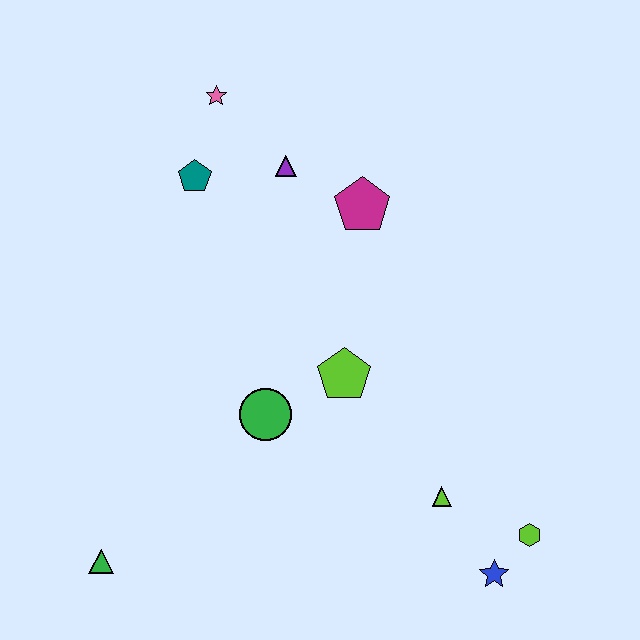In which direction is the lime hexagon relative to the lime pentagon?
The lime hexagon is to the right of the lime pentagon.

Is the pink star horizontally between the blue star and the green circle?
No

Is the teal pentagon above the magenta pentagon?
Yes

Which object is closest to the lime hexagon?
The blue star is closest to the lime hexagon.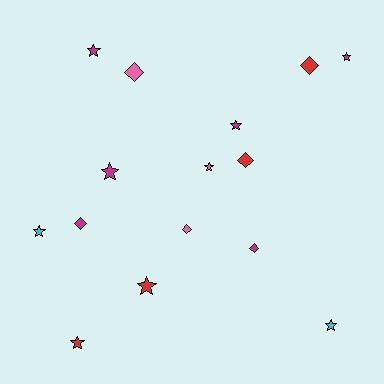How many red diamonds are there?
There are 2 red diamonds.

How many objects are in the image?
There are 15 objects.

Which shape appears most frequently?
Star, with 9 objects.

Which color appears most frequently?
Magenta, with 6 objects.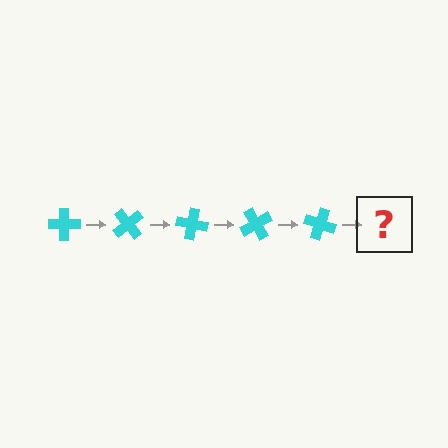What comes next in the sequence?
The next element should be a cyan cross rotated 250 degrees.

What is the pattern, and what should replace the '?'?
The pattern is that the cross rotates 50 degrees each step. The '?' should be a cyan cross rotated 250 degrees.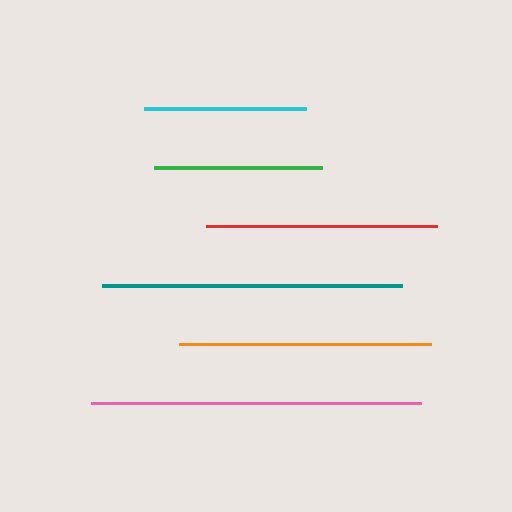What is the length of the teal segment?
The teal segment is approximately 300 pixels long.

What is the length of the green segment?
The green segment is approximately 168 pixels long.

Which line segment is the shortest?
The cyan line is the shortest at approximately 162 pixels.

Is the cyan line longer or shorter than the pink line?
The pink line is longer than the cyan line.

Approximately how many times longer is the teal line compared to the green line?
The teal line is approximately 1.8 times the length of the green line.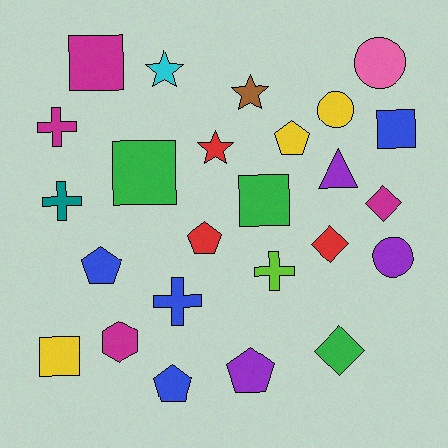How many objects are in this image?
There are 25 objects.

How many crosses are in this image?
There are 4 crosses.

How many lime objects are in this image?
There is 1 lime object.